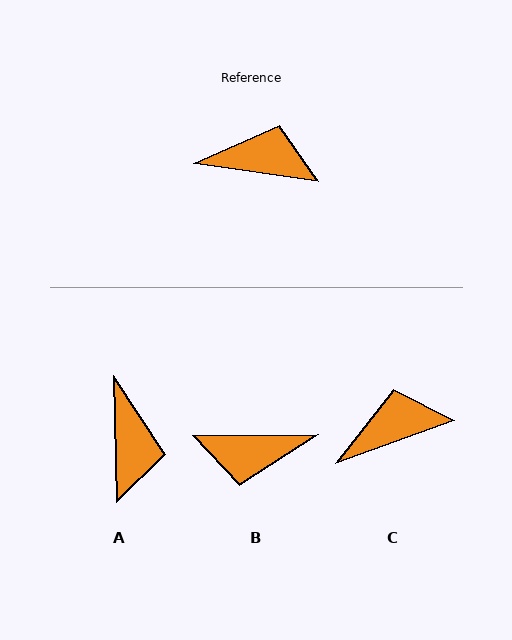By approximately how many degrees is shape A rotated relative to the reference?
Approximately 81 degrees clockwise.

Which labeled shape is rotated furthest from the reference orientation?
B, about 171 degrees away.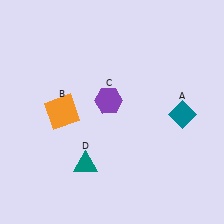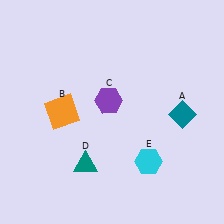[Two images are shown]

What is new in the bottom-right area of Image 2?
A cyan hexagon (E) was added in the bottom-right area of Image 2.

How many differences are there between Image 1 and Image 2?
There is 1 difference between the two images.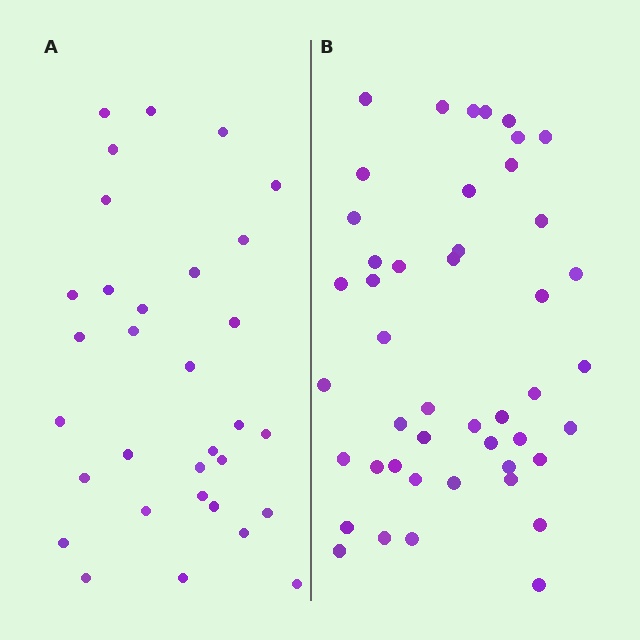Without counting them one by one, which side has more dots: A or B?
Region B (the right region) has more dots.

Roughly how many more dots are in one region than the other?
Region B has approximately 15 more dots than region A.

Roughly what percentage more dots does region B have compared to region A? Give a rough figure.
About 45% more.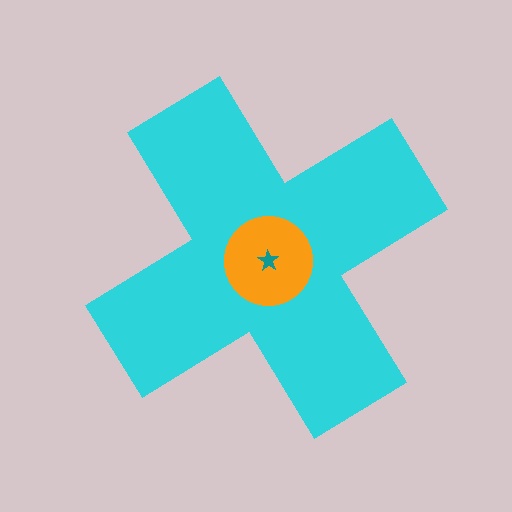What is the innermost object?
The teal star.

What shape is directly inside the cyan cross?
The orange circle.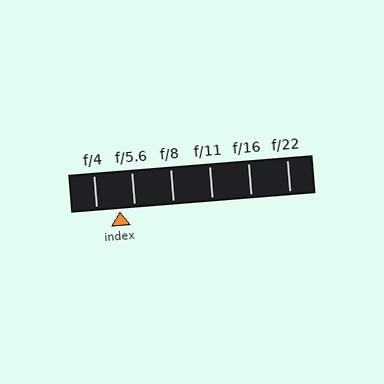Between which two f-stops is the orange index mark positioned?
The index mark is between f/4 and f/5.6.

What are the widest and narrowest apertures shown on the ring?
The widest aperture shown is f/4 and the narrowest is f/22.